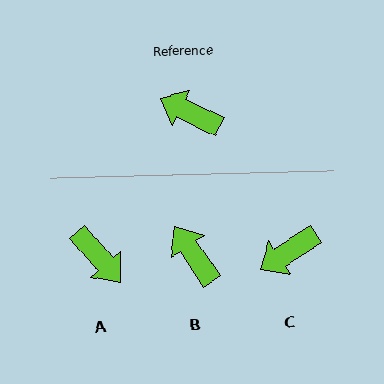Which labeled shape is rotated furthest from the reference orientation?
A, about 157 degrees away.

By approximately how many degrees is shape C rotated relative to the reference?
Approximately 59 degrees counter-clockwise.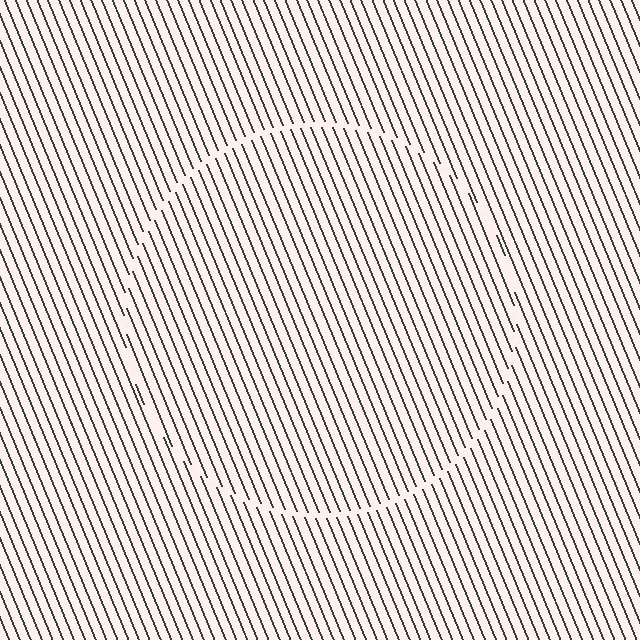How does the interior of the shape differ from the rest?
The interior of the shape contains the same grating, shifted by half a period — the contour is defined by the phase discontinuity where line-ends from the inner and outer gratings abut.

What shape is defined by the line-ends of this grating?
An illusory circle. The interior of the shape contains the same grating, shifted by half a period — the contour is defined by the phase discontinuity where line-ends from the inner and outer gratings abut.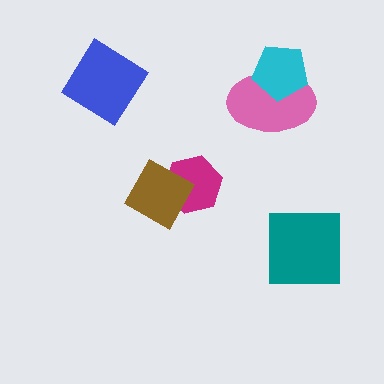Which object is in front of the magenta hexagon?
The brown square is in front of the magenta hexagon.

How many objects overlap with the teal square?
0 objects overlap with the teal square.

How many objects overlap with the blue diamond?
0 objects overlap with the blue diamond.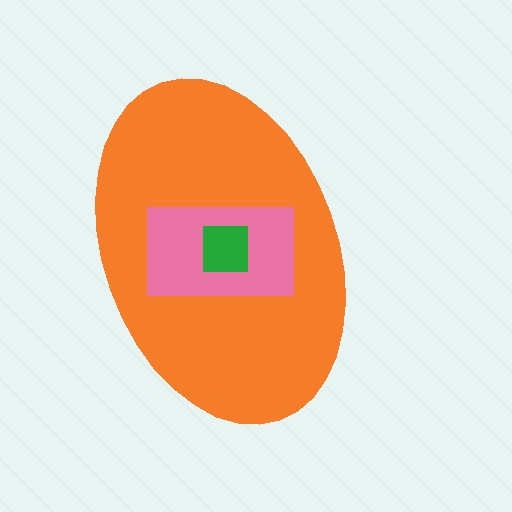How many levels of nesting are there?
3.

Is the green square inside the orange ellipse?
Yes.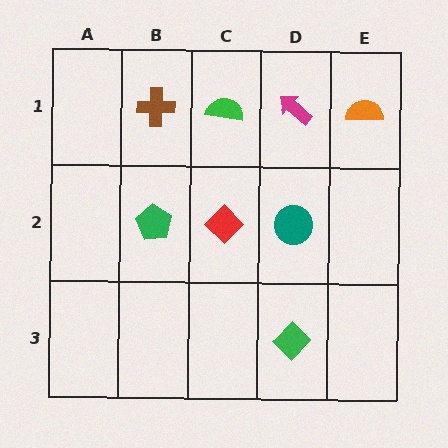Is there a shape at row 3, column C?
No, that cell is empty.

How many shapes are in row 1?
4 shapes.